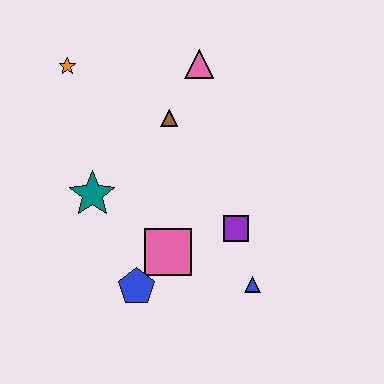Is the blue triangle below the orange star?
Yes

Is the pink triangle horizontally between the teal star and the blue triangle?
Yes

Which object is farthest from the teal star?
The blue triangle is farthest from the teal star.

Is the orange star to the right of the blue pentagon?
No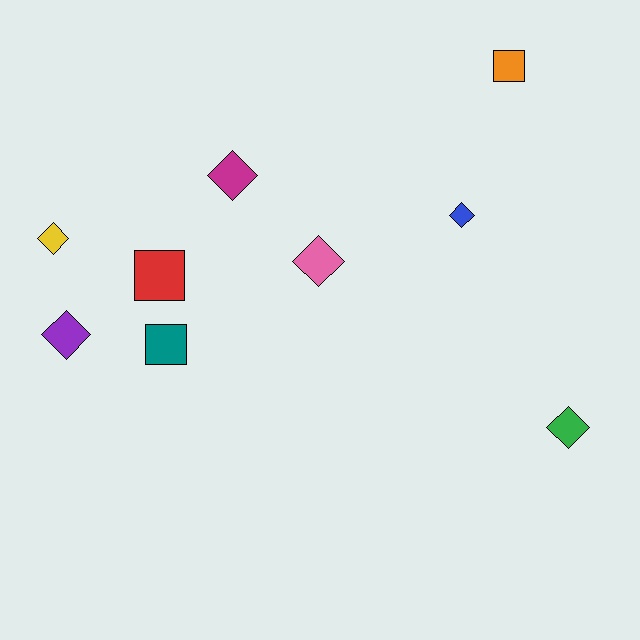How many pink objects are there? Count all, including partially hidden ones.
There is 1 pink object.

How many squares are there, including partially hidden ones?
There are 3 squares.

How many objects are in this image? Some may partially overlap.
There are 9 objects.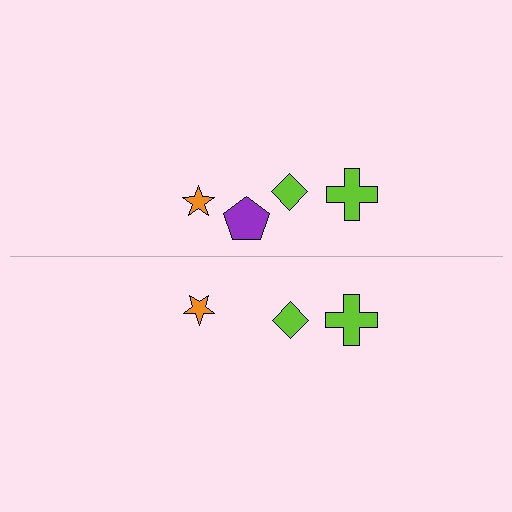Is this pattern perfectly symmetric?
No, the pattern is not perfectly symmetric. A purple pentagon is missing from the bottom side.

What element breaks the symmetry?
A purple pentagon is missing from the bottom side.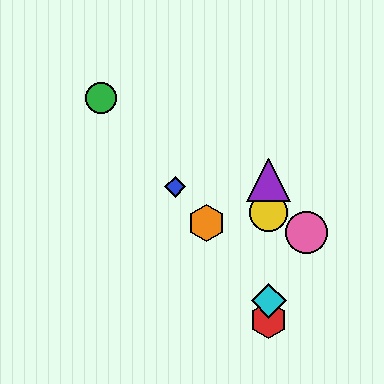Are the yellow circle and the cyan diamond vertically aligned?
Yes, both are at x≈269.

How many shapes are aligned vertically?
4 shapes (the red hexagon, the yellow circle, the purple triangle, the cyan diamond) are aligned vertically.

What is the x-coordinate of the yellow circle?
The yellow circle is at x≈269.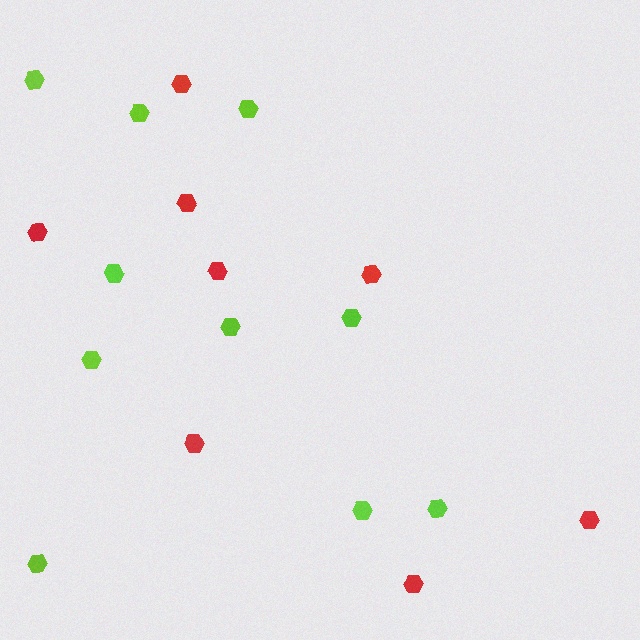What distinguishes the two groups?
There are 2 groups: one group of red hexagons (8) and one group of lime hexagons (10).